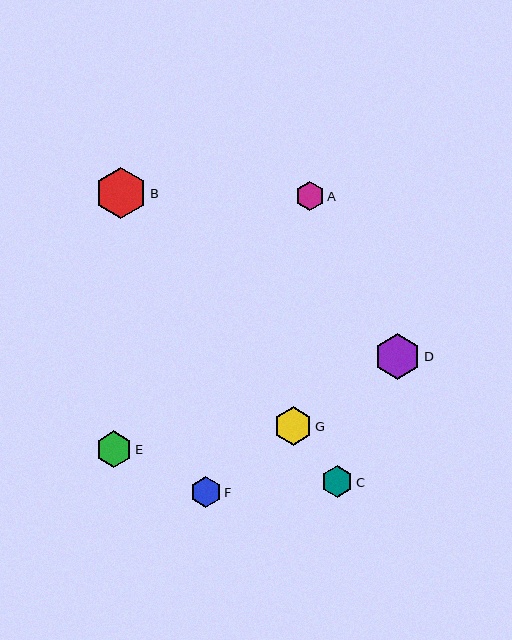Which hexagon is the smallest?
Hexagon A is the smallest with a size of approximately 29 pixels.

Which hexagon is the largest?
Hexagon B is the largest with a size of approximately 52 pixels.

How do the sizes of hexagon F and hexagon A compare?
Hexagon F and hexagon A are approximately the same size.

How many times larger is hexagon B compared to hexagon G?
Hexagon B is approximately 1.4 times the size of hexagon G.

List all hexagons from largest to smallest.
From largest to smallest: B, D, G, E, C, F, A.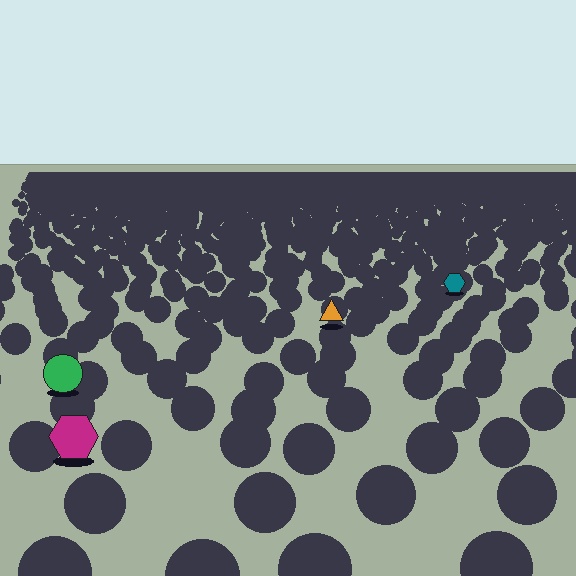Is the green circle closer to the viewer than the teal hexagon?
Yes. The green circle is closer — you can tell from the texture gradient: the ground texture is coarser near it.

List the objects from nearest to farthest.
From nearest to farthest: the magenta hexagon, the green circle, the orange triangle, the teal hexagon.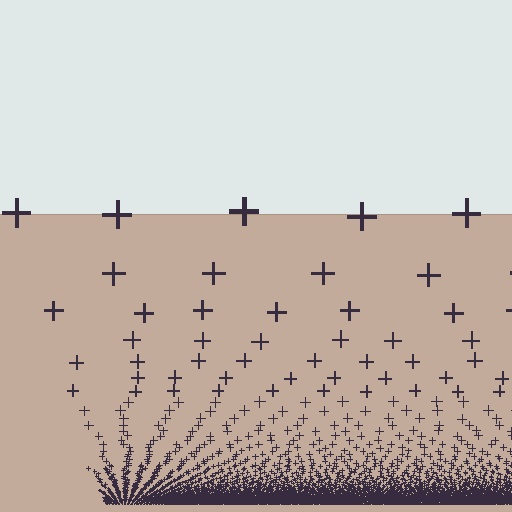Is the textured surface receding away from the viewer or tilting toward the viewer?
The surface appears to tilt toward the viewer. Texture elements get larger and sparser toward the top.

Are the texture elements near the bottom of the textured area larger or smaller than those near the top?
Smaller. The gradient is inverted — elements near the bottom are smaller and denser.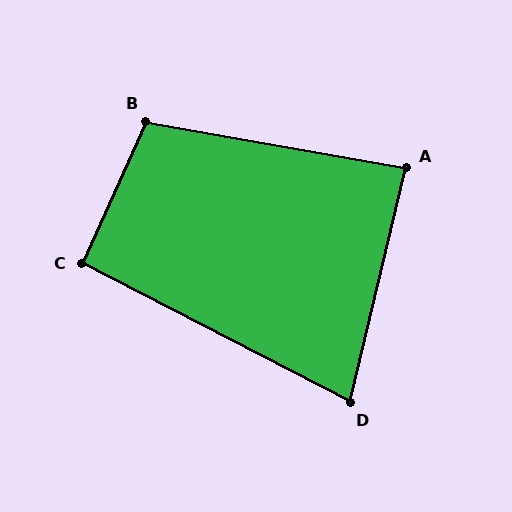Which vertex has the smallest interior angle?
D, at approximately 76 degrees.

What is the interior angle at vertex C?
Approximately 93 degrees (approximately right).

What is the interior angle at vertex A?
Approximately 87 degrees (approximately right).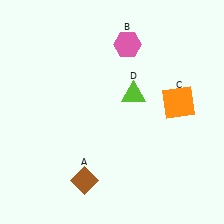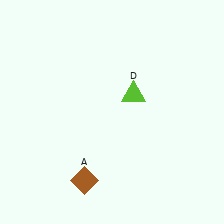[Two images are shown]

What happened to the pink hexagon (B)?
The pink hexagon (B) was removed in Image 2. It was in the top-right area of Image 1.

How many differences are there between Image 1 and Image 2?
There are 2 differences between the two images.